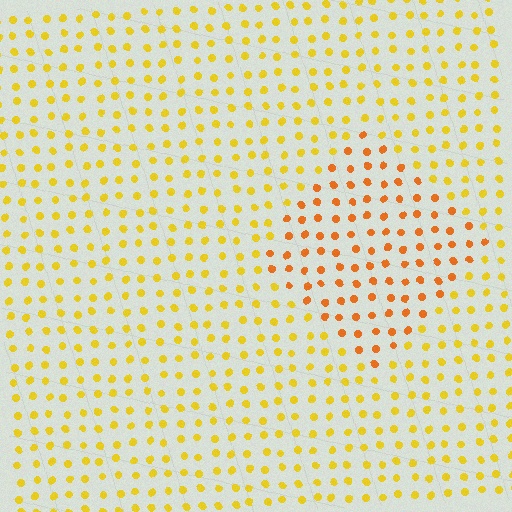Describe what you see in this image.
The image is filled with small yellow elements in a uniform arrangement. A diamond-shaped region is visible where the elements are tinted to a slightly different hue, forming a subtle color boundary.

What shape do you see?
I see a diamond.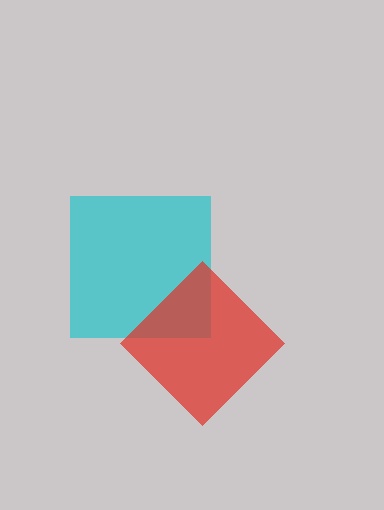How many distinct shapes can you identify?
There are 2 distinct shapes: a cyan square, a red diamond.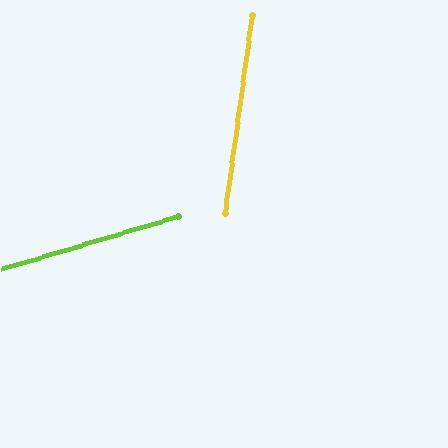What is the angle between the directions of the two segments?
Approximately 66 degrees.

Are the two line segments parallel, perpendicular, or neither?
Neither parallel nor perpendicular — they differ by about 66°.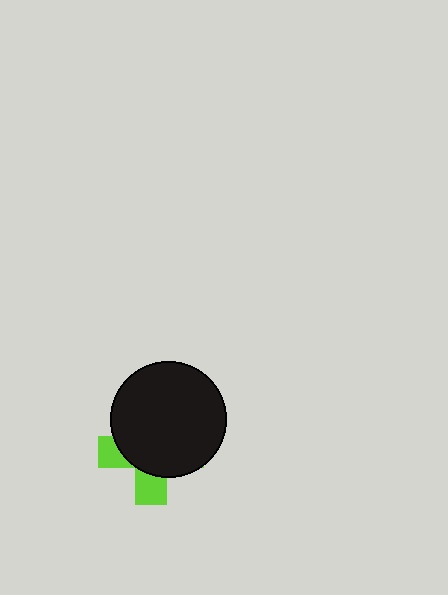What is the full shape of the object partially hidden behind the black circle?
The partially hidden object is a lime cross.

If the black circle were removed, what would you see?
You would see the complete lime cross.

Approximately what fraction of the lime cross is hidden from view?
Roughly 70% of the lime cross is hidden behind the black circle.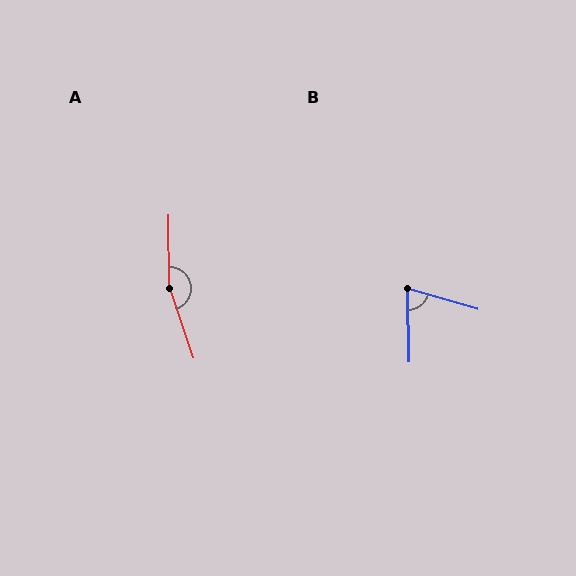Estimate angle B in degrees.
Approximately 73 degrees.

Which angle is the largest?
A, at approximately 162 degrees.